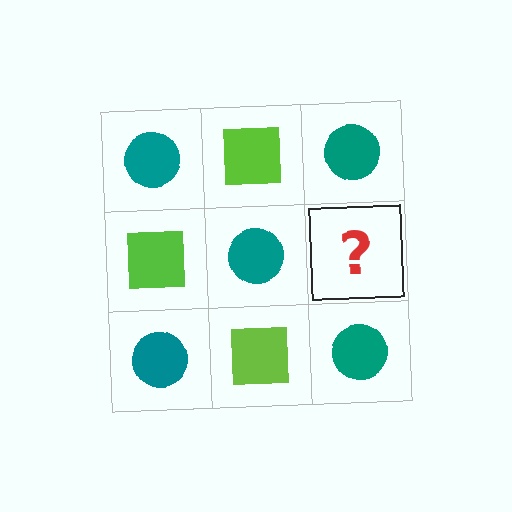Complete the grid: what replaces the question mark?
The question mark should be replaced with a lime square.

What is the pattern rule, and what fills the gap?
The rule is that it alternates teal circle and lime square in a checkerboard pattern. The gap should be filled with a lime square.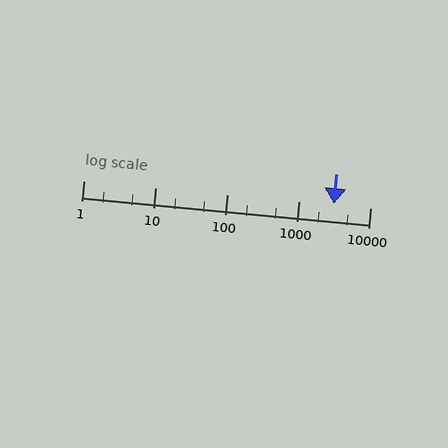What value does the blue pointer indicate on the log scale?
The pointer indicates approximately 3100.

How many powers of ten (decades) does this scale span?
The scale spans 4 decades, from 1 to 10000.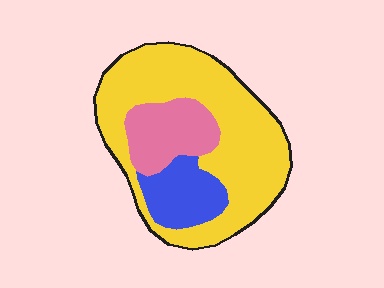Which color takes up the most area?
Yellow, at roughly 65%.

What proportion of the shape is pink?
Pink takes up about one fifth (1/5) of the shape.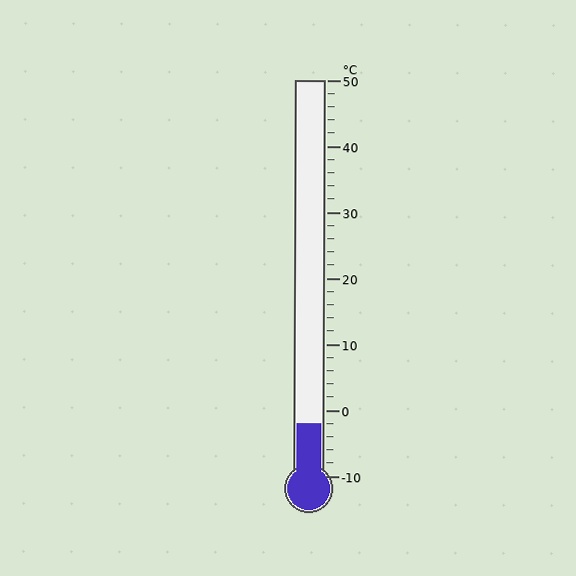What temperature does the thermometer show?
The thermometer shows approximately -2°C.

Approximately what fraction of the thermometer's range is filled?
The thermometer is filled to approximately 15% of its range.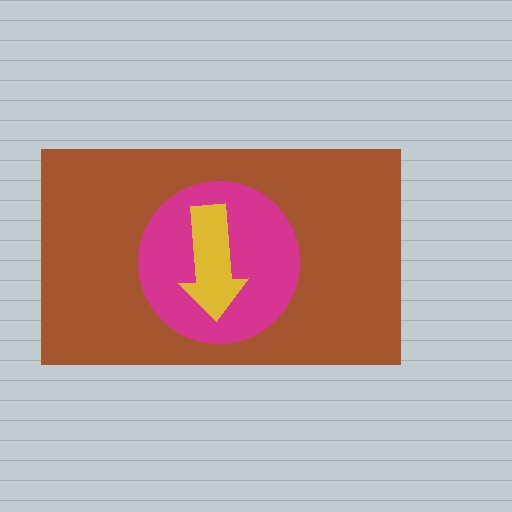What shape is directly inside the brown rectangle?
The magenta circle.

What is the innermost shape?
The yellow arrow.